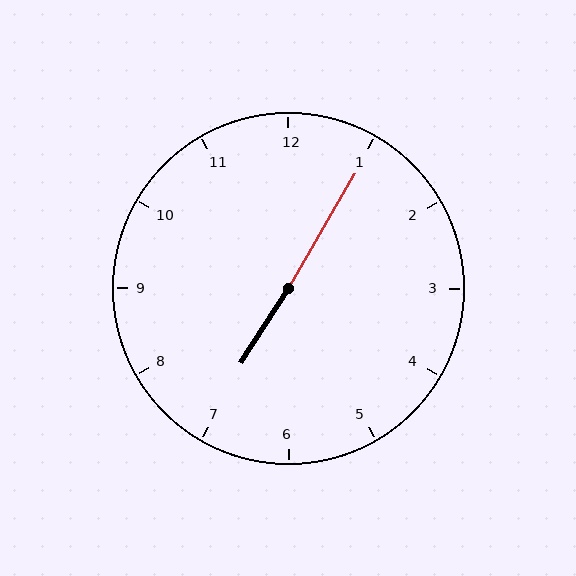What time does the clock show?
7:05.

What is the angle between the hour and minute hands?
Approximately 178 degrees.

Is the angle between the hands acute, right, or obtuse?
It is obtuse.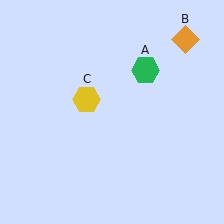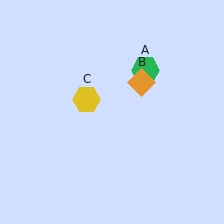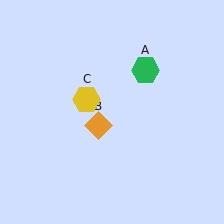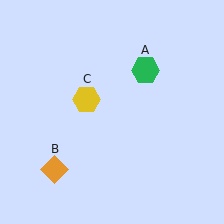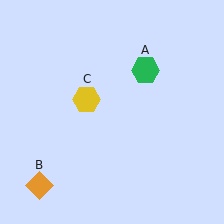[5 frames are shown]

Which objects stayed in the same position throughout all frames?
Green hexagon (object A) and yellow hexagon (object C) remained stationary.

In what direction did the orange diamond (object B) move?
The orange diamond (object B) moved down and to the left.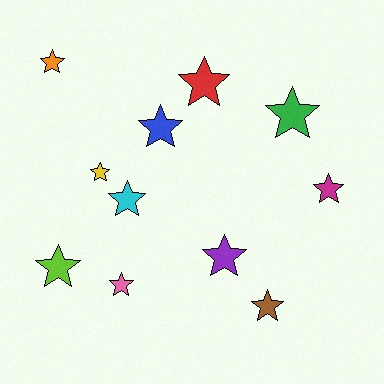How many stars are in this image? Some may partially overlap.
There are 11 stars.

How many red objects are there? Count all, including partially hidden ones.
There is 1 red object.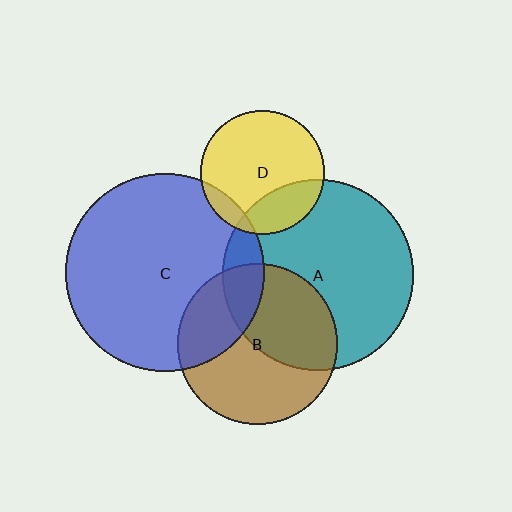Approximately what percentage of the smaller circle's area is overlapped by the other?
Approximately 45%.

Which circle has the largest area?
Circle C (blue).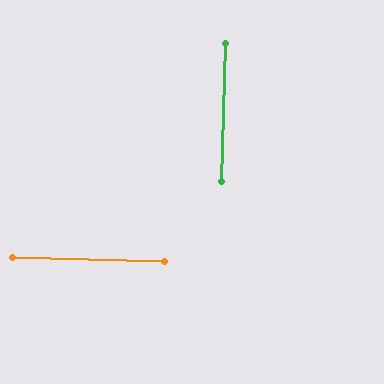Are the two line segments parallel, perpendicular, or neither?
Perpendicular — they meet at approximately 90°.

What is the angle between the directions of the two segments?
Approximately 90 degrees.